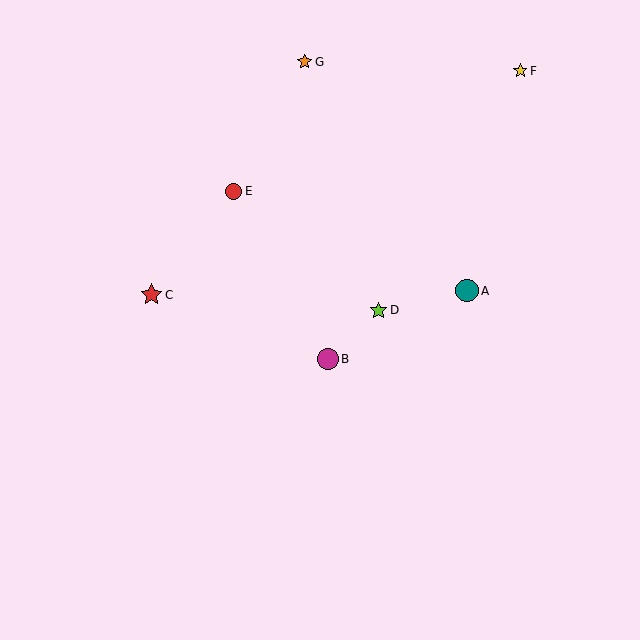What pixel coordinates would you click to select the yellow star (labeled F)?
Click at (520, 71) to select the yellow star F.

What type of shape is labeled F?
Shape F is a yellow star.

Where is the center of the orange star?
The center of the orange star is at (304, 62).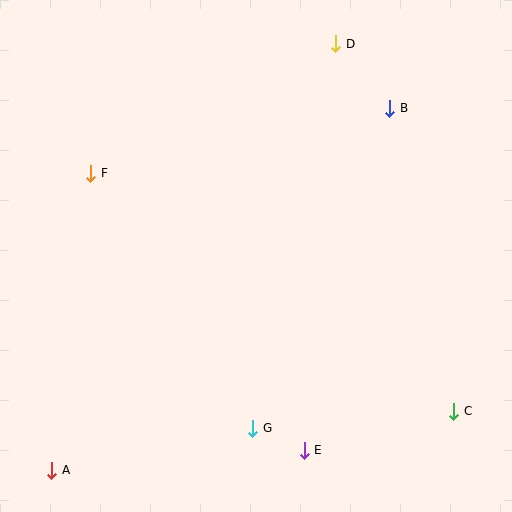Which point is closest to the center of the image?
Point G at (253, 428) is closest to the center.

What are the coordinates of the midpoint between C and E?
The midpoint between C and E is at (379, 431).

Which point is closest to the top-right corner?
Point B is closest to the top-right corner.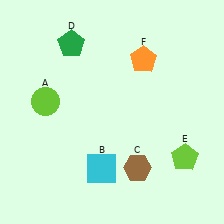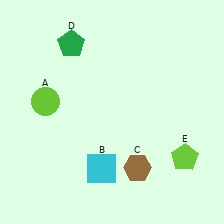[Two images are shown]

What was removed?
The orange pentagon (F) was removed in Image 2.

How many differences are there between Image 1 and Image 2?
There is 1 difference between the two images.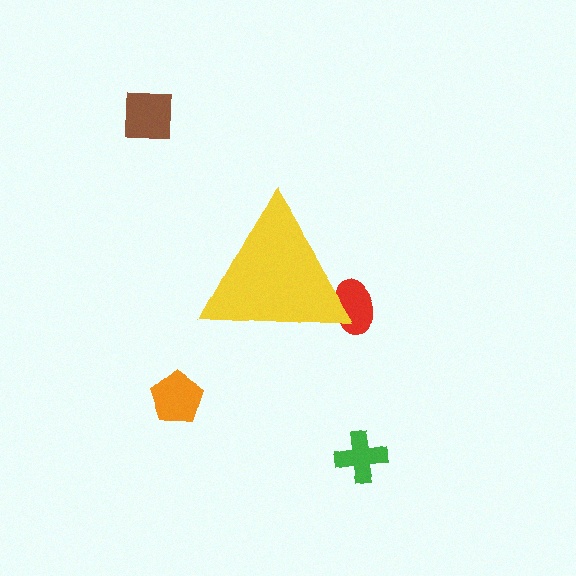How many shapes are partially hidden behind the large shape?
1 shape is partially hidden.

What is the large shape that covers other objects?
A yellow triangle.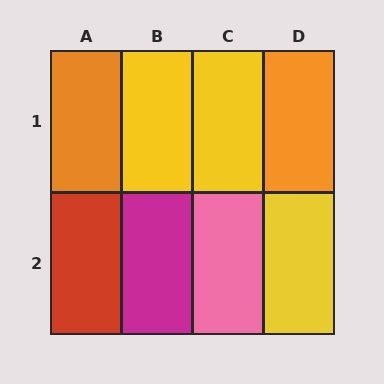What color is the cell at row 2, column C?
Pink.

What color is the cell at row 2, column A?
Red.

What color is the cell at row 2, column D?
Yellow.